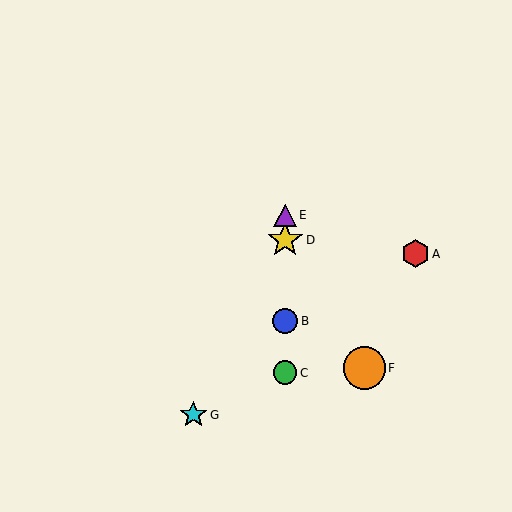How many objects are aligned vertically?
4 objects (B, C, D, E) are aligned vertically.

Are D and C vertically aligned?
Yes, both are at x≈285.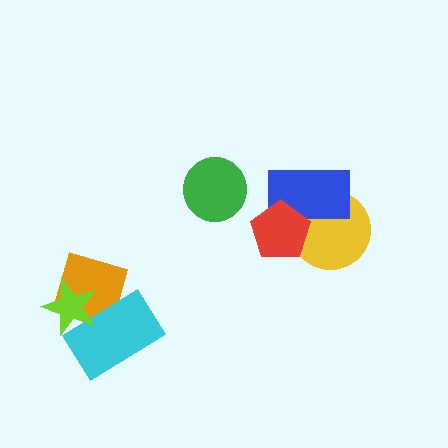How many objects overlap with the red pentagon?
2 objects overlap with the red pentagon.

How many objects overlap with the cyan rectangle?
2 objects overlap with the cyan rectangle.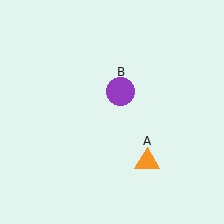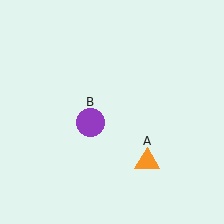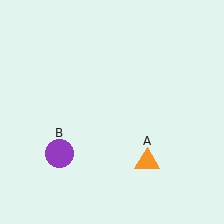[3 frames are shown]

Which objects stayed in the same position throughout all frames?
Orange triangle (object A) remained stationary.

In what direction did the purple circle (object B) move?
The purple circle (object B) moved down and to the left.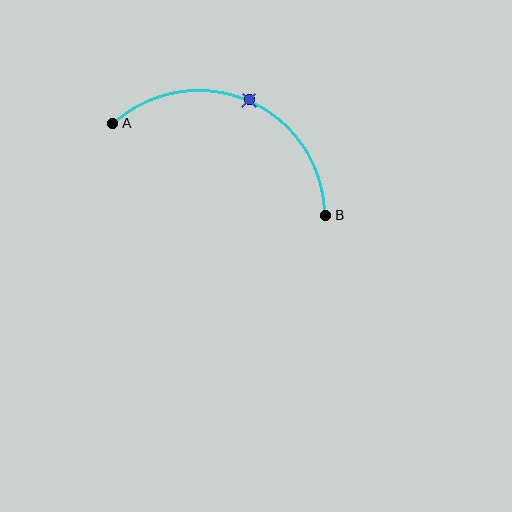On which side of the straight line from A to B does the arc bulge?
The arc bulges above the straight line connecting A and B.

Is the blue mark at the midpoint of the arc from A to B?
Yes. The blue mark lies on the arc at equal arc-length from both A and B — it is the arc midpoint.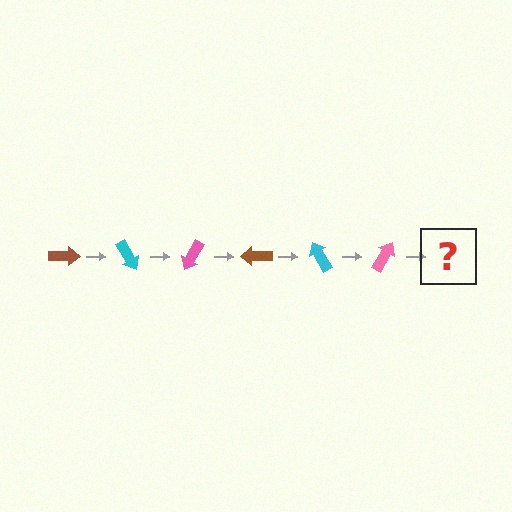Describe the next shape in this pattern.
It should be a brown arrow, rotated 360 degrees from the start.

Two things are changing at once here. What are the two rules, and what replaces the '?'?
The two rules are that it rotates 60 degrees each step and the color cycles through brown, cyan, and pink. The '?' should be a brown arrow, rotated 360 degrees from the start.